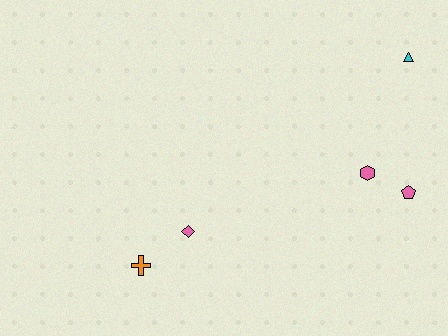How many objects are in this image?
There are 5 objects.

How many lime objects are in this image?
There are no lime objects.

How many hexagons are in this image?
There is 1 hexagon.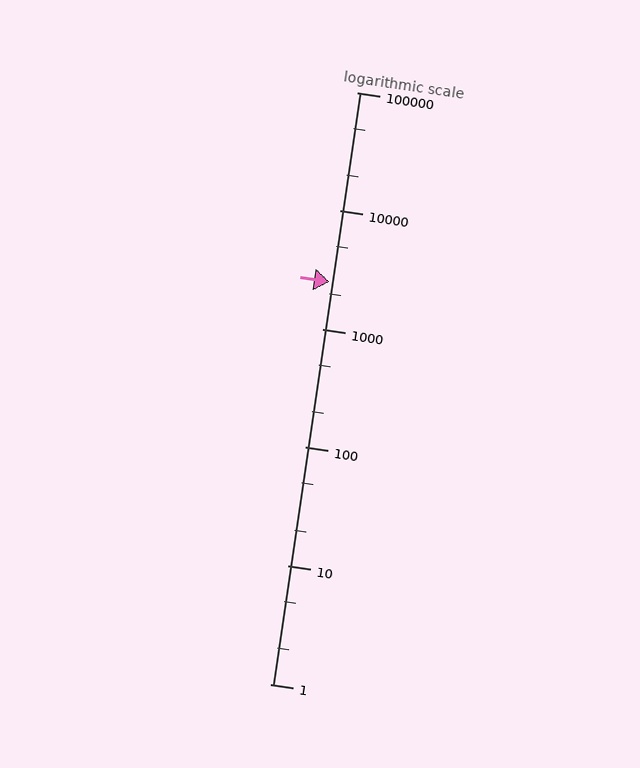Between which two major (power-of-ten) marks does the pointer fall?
The pointer is between 1000 and 10000.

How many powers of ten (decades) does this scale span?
The scale spans 5 decades, from 1 to 100000.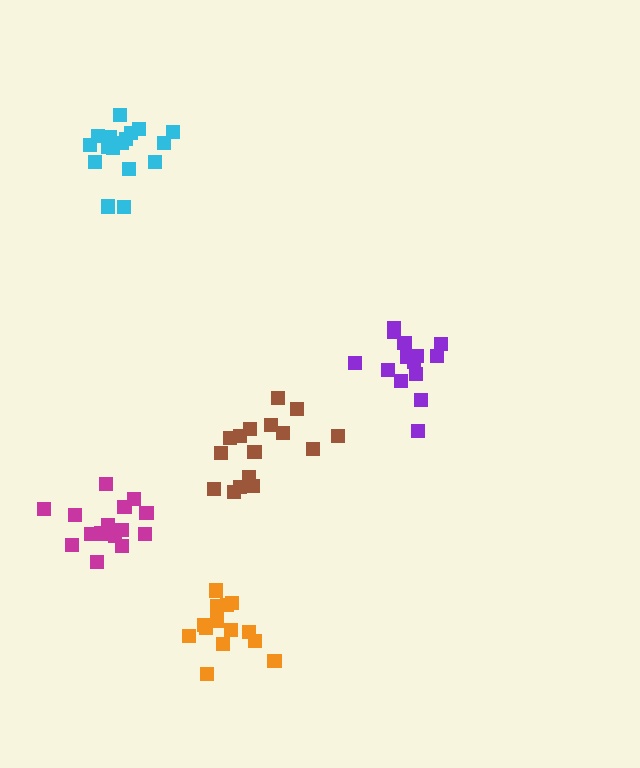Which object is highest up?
The cyan cluster is topmost.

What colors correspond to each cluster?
The clusters are colored: purple, cyan, orange, brown, magenta.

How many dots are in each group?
Group 1: 14 dots, Group 2: 17 dots, Group 3: 14 dots, Group 4: 16 dots, Group 5: 15 dots (76 total).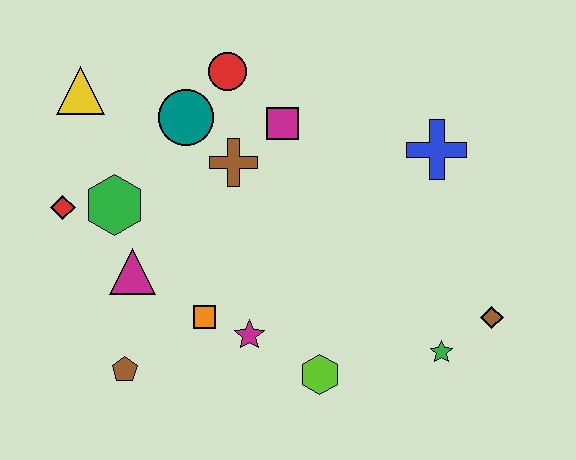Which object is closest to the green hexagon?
The red diamond is closest to the green hexagon.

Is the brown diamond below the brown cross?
Yes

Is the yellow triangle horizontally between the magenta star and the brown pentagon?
No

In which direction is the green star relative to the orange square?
The green star is to the right of the orange square.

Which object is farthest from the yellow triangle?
The brown diamond is farthest from the yellow triangle.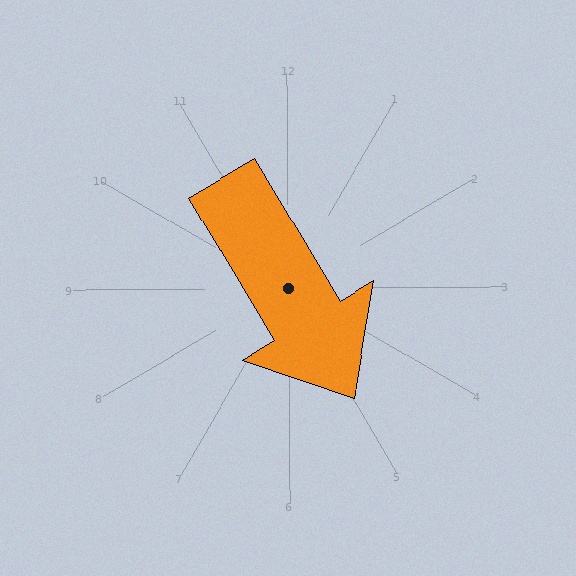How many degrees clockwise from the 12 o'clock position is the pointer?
Approximately 149 degrees.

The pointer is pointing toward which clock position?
Roughly 5 o'clock.